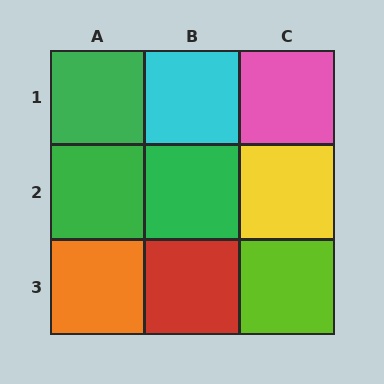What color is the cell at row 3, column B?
Red.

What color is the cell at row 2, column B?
Green.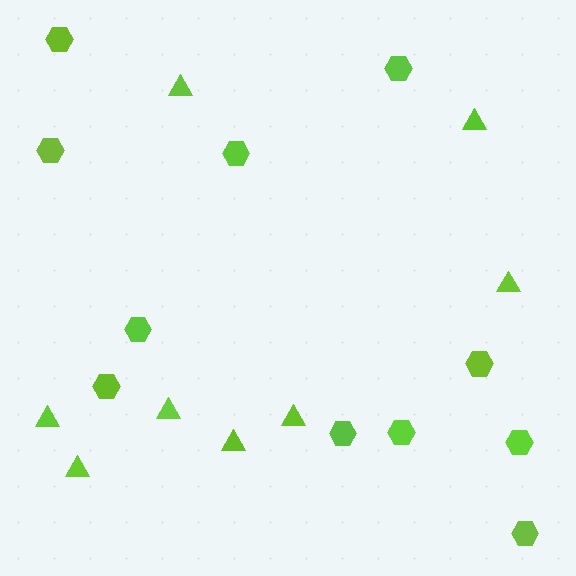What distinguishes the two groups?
There are 2 groups: one group of hexagons (11) and one group of triangles (8).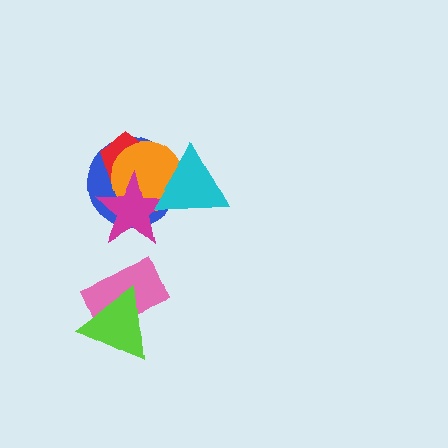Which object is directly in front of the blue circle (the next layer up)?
The red pentagon is directly in front of the blue circle.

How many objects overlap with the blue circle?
4 objects overlap with the blue circle.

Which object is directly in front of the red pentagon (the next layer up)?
The orange circle is directly in front of the red pentagon.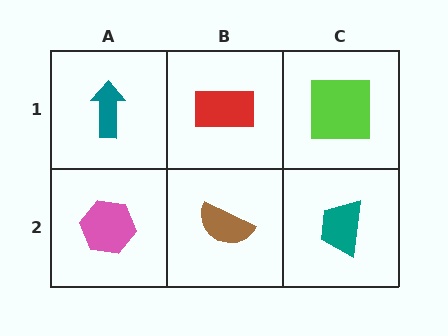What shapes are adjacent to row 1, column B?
A brown semicircle (row 2, column B), a teal arrow (row 1, column A), a lime square (row 1, column C).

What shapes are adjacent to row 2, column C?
A lime square (row 1, column C), a brown semicircle (row 2, column B).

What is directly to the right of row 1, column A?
A red rectangle.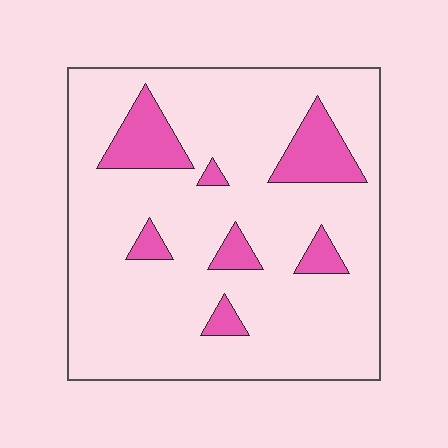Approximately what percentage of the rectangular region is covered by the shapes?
Approximately 15%.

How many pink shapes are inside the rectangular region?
7.